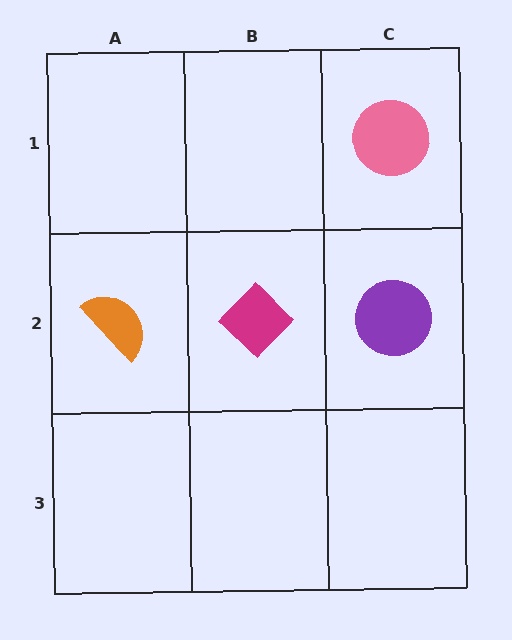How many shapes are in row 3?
0 shapes.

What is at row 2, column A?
An orange semicircle.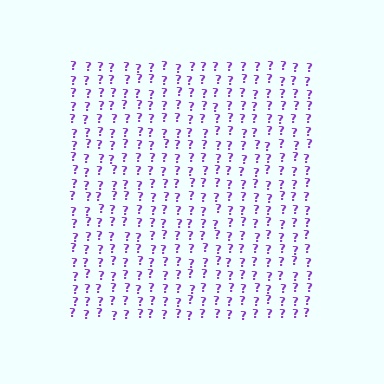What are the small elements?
The small elements are question marks.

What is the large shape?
The large shape is a square.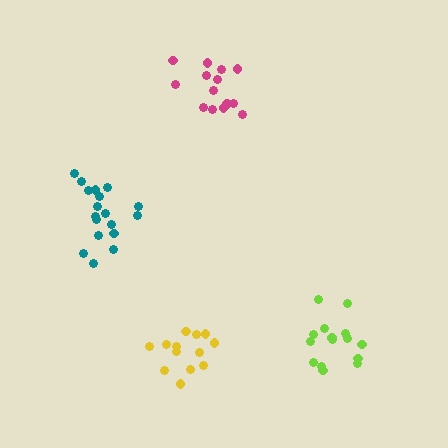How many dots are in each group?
Group 1: 18 dots, Group 2: 15 dots, Group 3: 13 dots, Group 4: 14 dots (60 total).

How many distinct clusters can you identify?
There are 4 distinct clusters.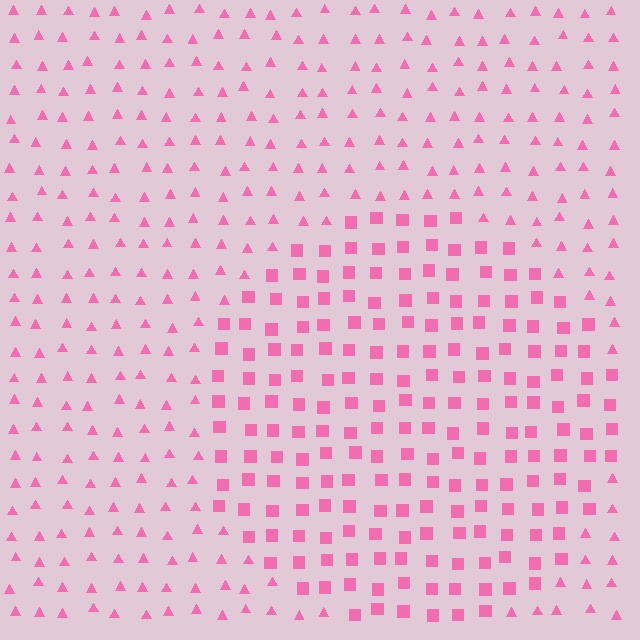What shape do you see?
I see a circle.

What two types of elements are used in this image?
The image uses squares inside the circle region and triangles outside it.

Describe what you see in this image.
The image is filled with small pink elements arranged in a uniform grid. A circle-shaped region contains squares, while the surrounding area contains triangles. The boundary is defined purely by the change in element shape.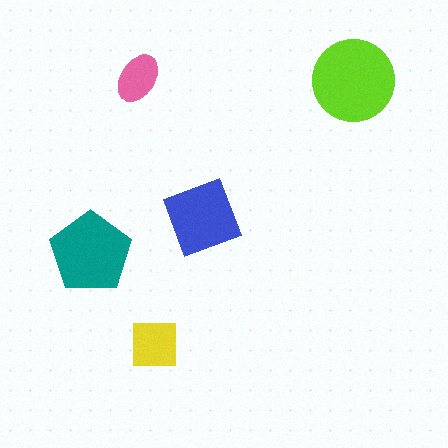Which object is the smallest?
The pink ellipse.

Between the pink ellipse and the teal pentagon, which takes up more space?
The teal pentagon.